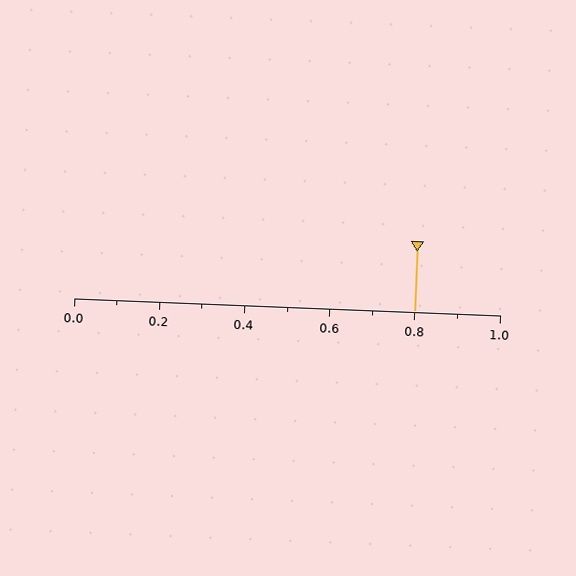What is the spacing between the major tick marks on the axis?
The major ticks are spaced 0.2 apart.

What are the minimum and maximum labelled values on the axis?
The axis runs from 0.0 to 1.0.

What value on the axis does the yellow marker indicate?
The marker indicates approximately 0.8.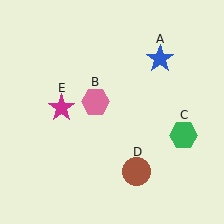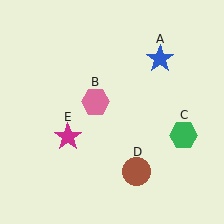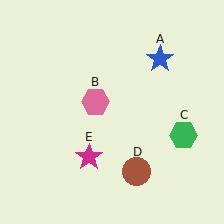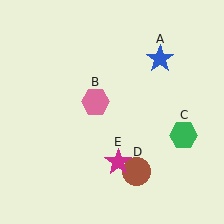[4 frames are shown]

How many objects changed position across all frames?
1 object changed position: magenta star (object E).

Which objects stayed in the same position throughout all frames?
Blue star (object A) and pink hexagon (object B) and green hexagon (object C) and brown circle (object D) remained stationary.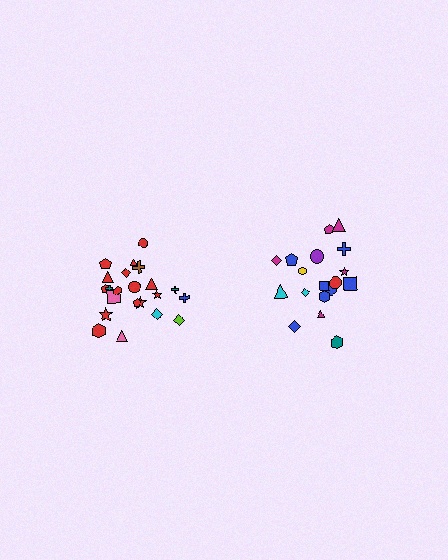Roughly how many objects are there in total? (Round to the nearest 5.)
Roughly 40 objects in total.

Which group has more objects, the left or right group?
The left group.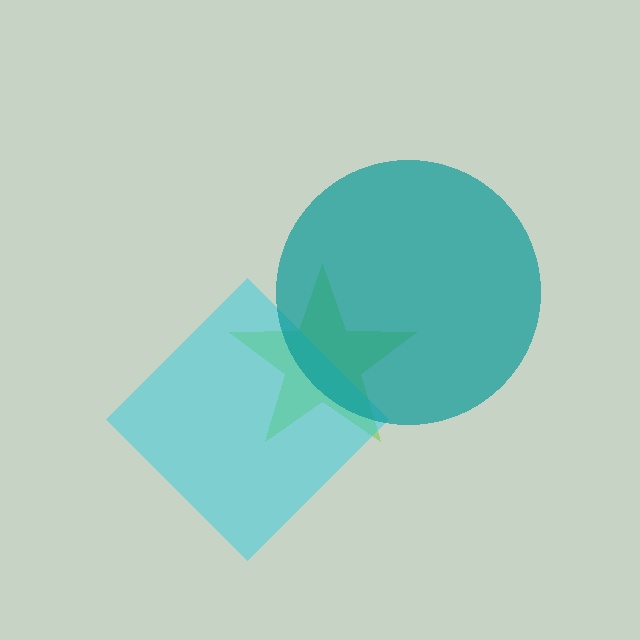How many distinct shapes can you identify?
There are 3 distinct shapes: a lime star, a cyan diamond, a teal circle.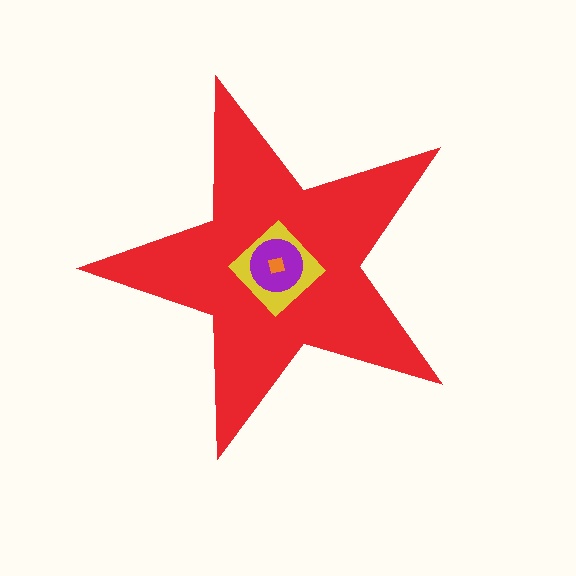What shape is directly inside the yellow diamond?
The purple circle.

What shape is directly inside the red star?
The yellow diamond.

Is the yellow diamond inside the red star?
Yes.